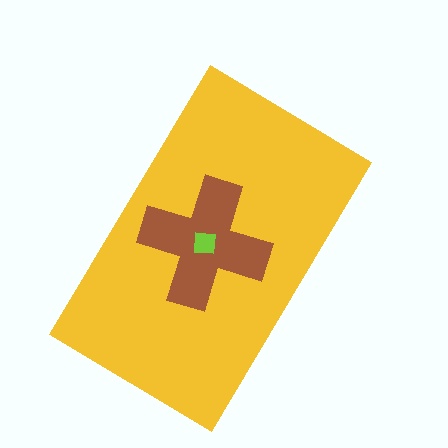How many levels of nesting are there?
3.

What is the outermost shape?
The yellow rectangle.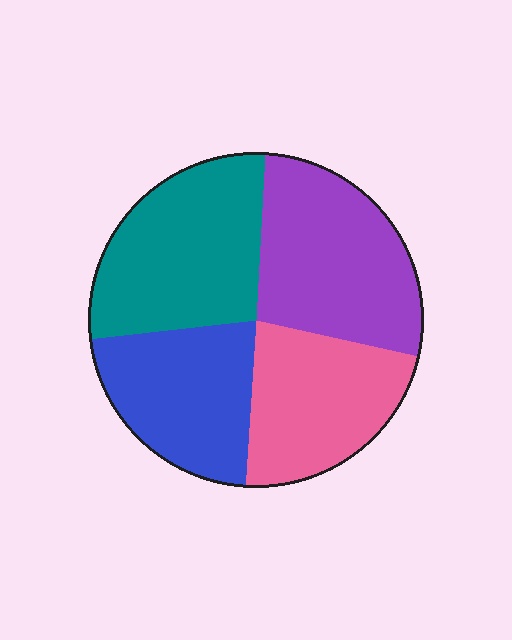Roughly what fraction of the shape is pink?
Pink takes up about one fifth (1/5) of the shape.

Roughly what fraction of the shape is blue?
Blue takes up less than a quarter of the shape.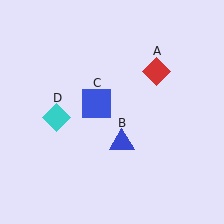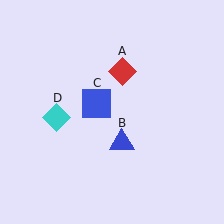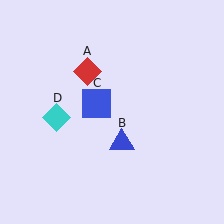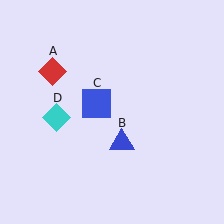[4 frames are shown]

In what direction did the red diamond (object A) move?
The red diamond (object A) moved left.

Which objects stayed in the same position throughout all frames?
Blue triangle (object B) and blue square (object C) and cyan diamond (object D) remained stationary.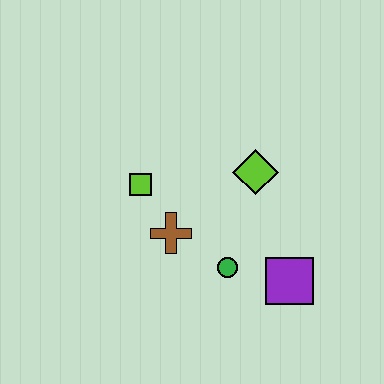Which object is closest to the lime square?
The brown cross is closest to the lime square.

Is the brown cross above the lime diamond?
No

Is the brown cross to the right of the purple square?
No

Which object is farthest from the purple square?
The lime square is farthest from the purple square.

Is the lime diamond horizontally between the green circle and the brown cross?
No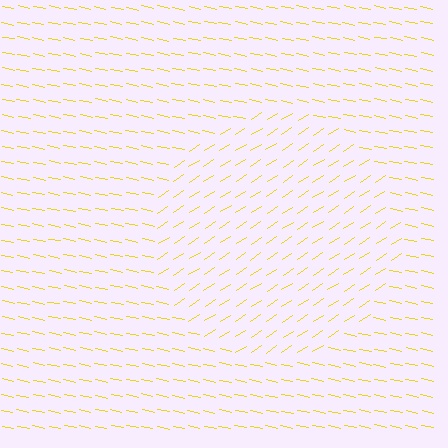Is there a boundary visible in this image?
Yes, there is a texture boundary formed by a change in line orientation.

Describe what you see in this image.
The image is filled with small yellow line segments. A circle region in the image has lines oriented differently from the surrounding lines, creating a visible texture boundary.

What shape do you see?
I see a circle.